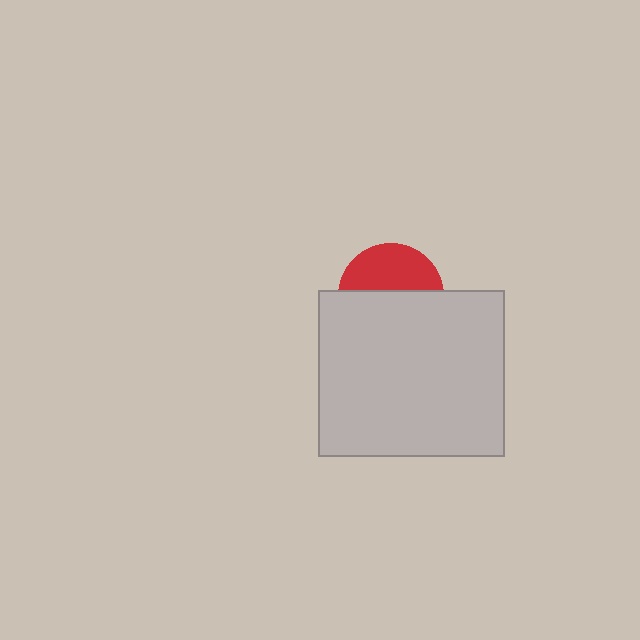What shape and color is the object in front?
The object in front is a light gray rectangle.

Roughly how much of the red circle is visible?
A small part of it is visible (roughly 42%).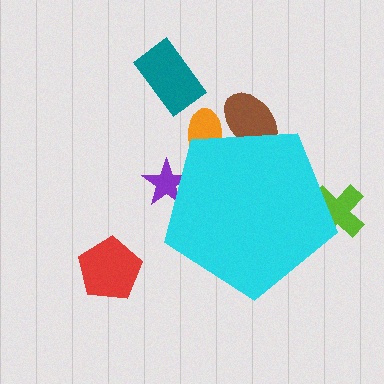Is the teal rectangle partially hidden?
No, the teal rectangle is fully visible.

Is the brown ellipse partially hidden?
Yes, the brown ellipse is partially hidden behind the cyan pentagon.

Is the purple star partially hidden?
Yes, the purple star is partially hidden behind the cyan pentagon.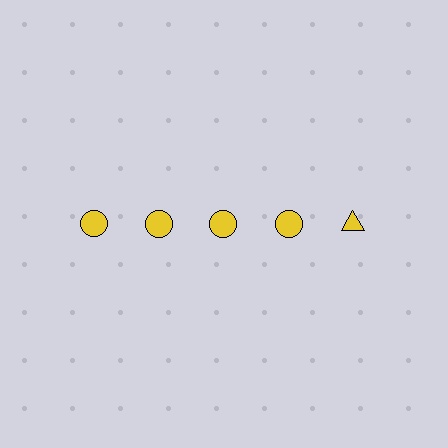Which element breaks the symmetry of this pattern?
The yellow triangle in the top row, rightmost column breaks the symmetry. All other shapes are yellow circles.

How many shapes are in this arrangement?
There are 5 shapes arranged in a grid pattern.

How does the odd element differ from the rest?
It has a different shape: triangle instead of circle.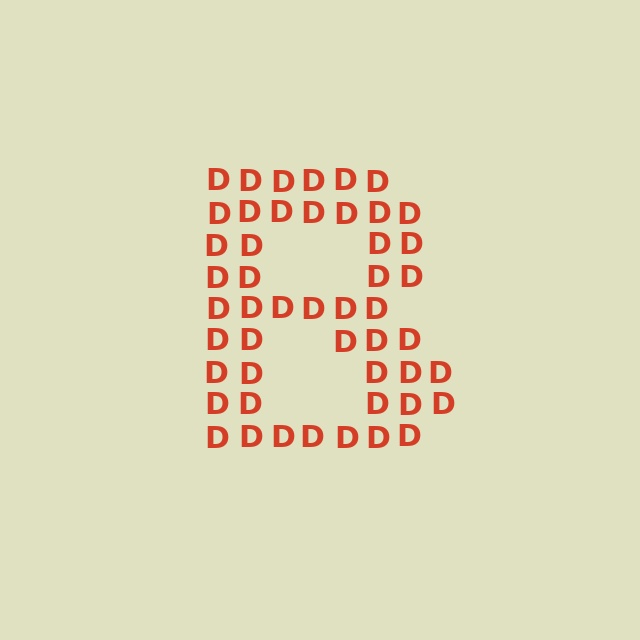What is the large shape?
The large shape is the letter B.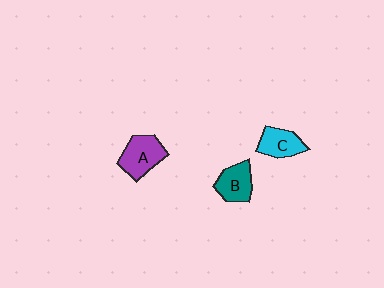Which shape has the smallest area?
Shape C (cyan).